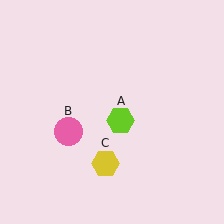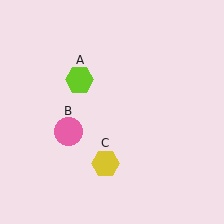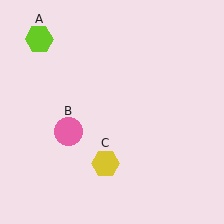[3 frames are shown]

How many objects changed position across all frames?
1 object changed position: lime hexagon (object A).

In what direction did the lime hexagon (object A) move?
The lime hexagon (object A) moved up and to the left.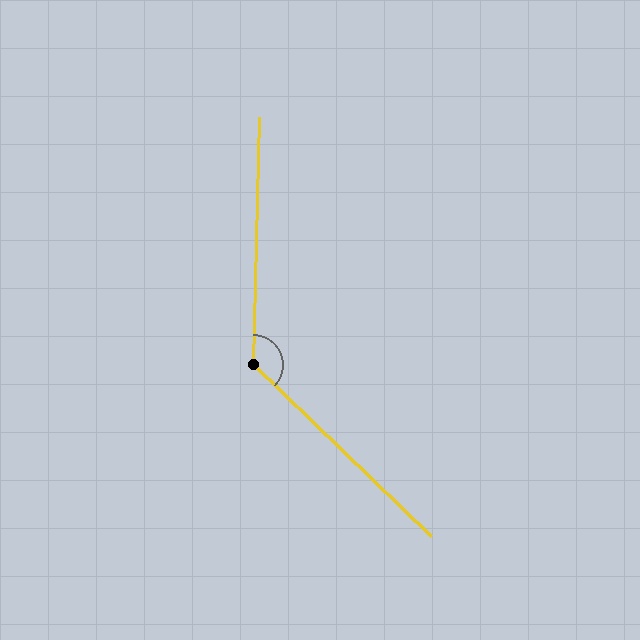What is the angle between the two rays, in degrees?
Approximately 132 degrees.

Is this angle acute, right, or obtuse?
It is obtuse.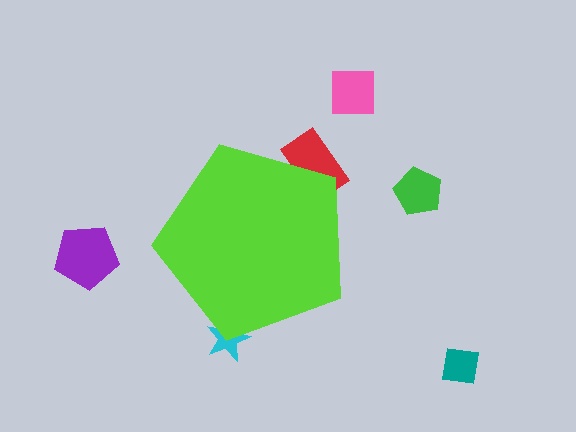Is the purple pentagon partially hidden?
No, the purple pentagon is fully visible.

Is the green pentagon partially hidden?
No, the green pentagon is fully visible.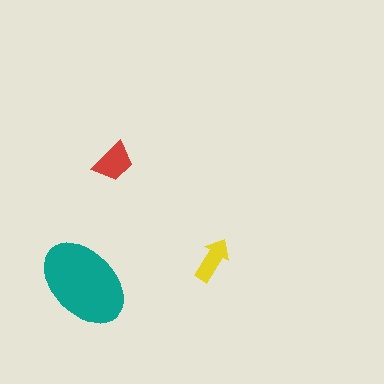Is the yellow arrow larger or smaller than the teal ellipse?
Smaller.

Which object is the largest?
The teal ellipse.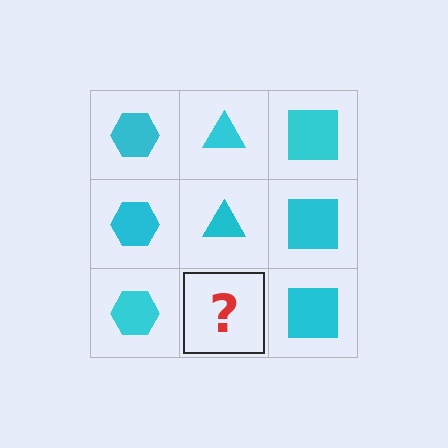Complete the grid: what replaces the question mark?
The question mark should be replaced with a cyan triangle.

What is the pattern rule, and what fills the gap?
The rule is that each column has a consistent shape. The gap should be filled with a cyan triangle.